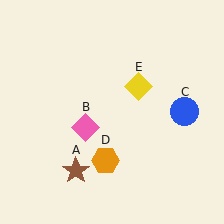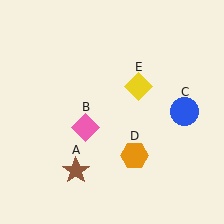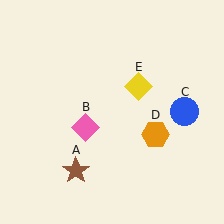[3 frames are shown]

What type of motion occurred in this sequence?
The orange hexagon (object D) rotated counterclockwise around the center of the scene.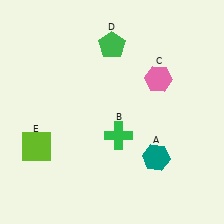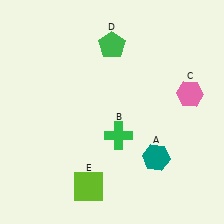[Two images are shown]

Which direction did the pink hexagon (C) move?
The pink hexagon (C) moved right.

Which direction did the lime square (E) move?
The lime square (E) moved right.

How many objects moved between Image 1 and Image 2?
2 objects moved between the two images.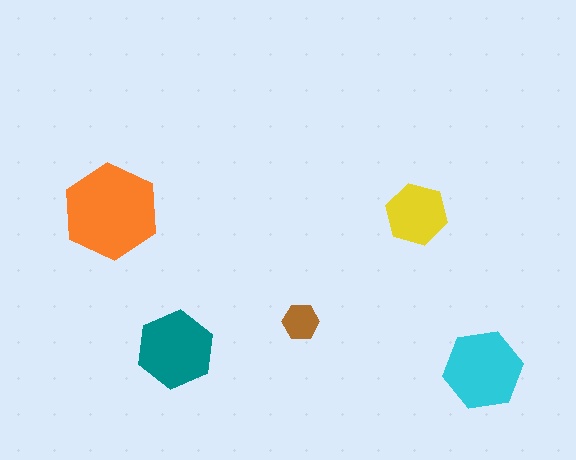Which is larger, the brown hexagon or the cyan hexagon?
The cyan one.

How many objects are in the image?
There are 5 objects in the image.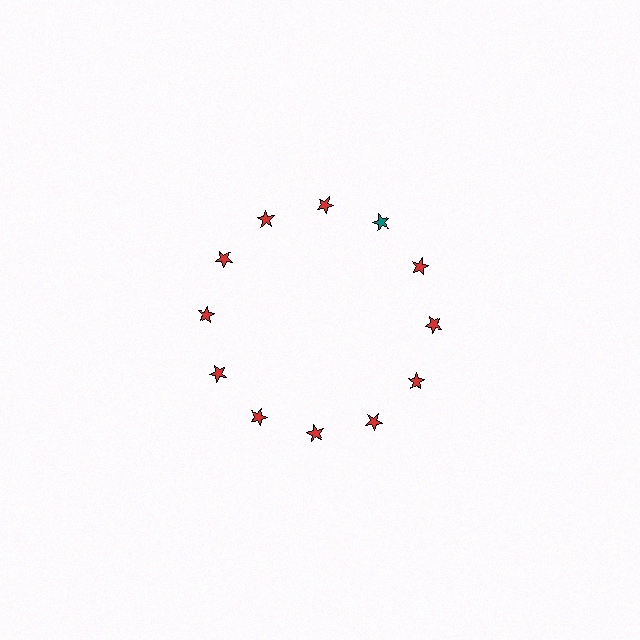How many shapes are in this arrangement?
There are 12 shapes arranged in a ring pattern.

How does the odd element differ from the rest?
It has a different color: teal instead of red.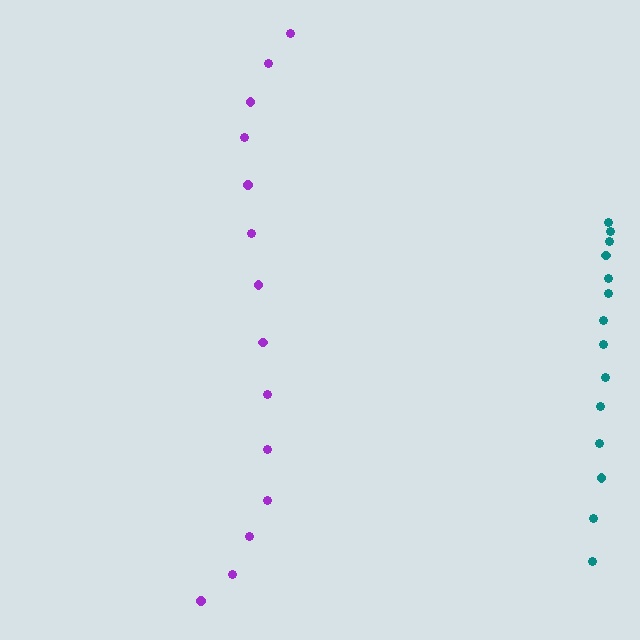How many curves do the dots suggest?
There are 2 distinct paths.